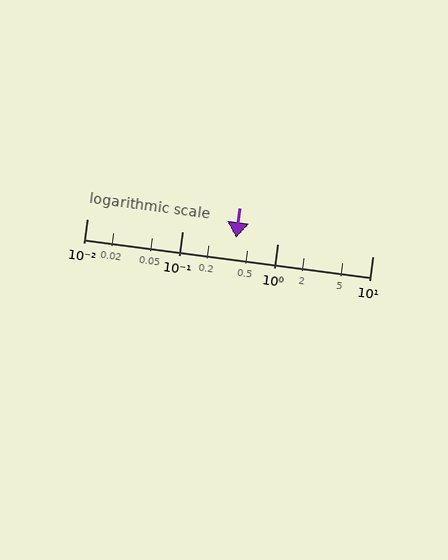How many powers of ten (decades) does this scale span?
The scale spans 3 decades, from 0.01 to 10.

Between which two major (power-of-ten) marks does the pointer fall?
The pointer is between 0.1 and 1.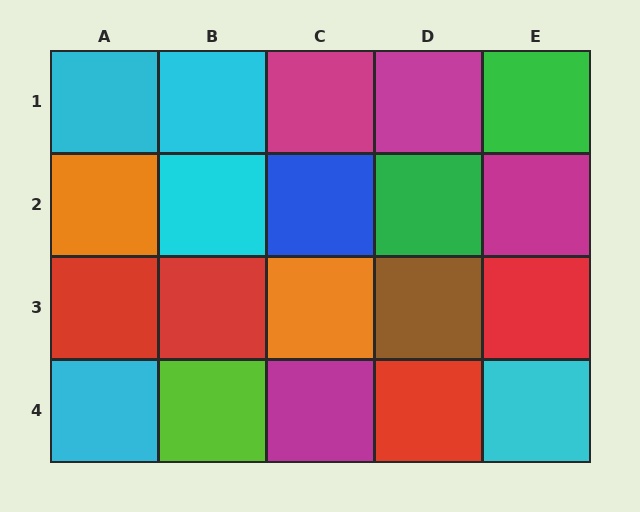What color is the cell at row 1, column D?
Magenta.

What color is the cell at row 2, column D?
Green.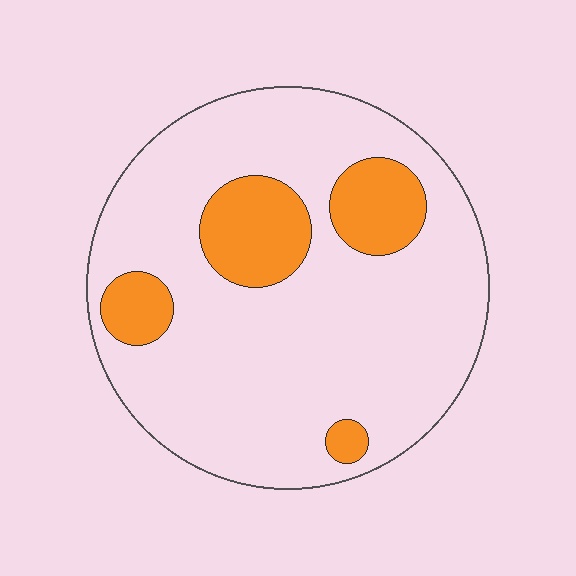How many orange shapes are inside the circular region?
4.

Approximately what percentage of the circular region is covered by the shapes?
Approximately 20%.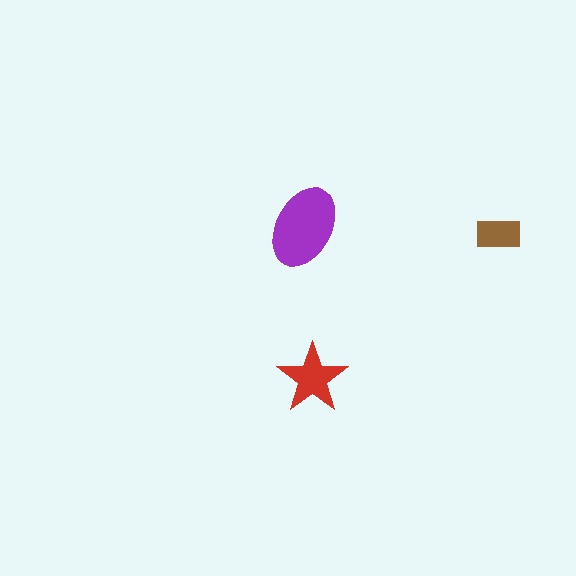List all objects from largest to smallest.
The purple ellipse, the red star, the brown rectangle.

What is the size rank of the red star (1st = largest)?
2nd.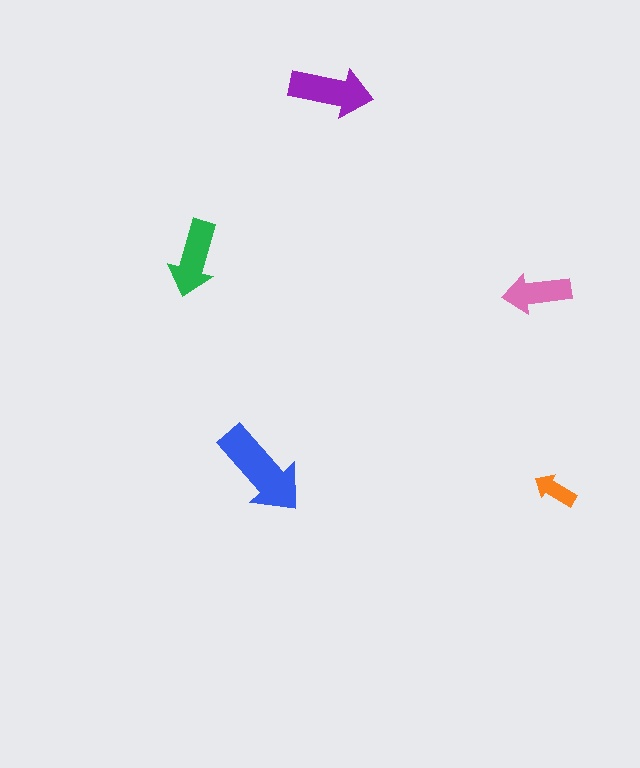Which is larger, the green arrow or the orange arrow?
The green one.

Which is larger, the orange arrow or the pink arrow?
The pink one.